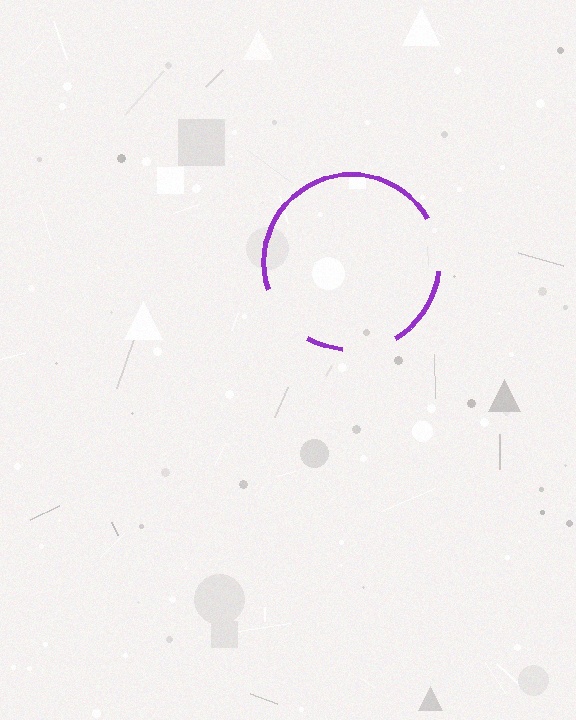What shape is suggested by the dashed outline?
The dashed outline suggests a circle.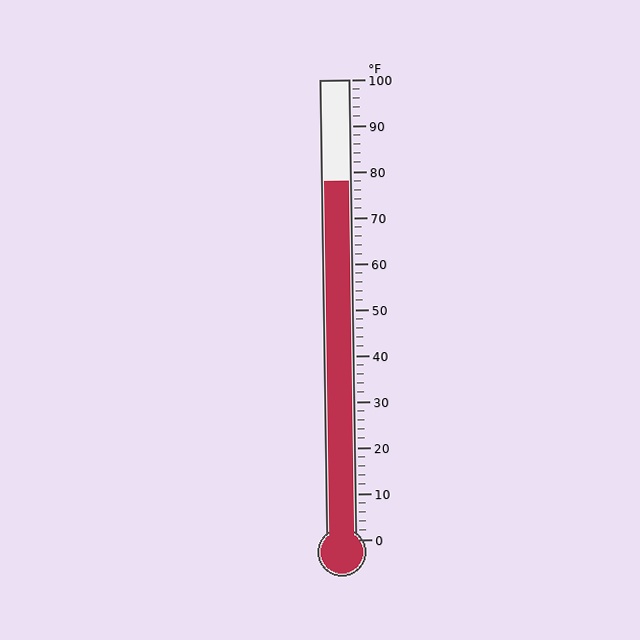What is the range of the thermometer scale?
The thermometer scale ranges from 0°F to 100°F.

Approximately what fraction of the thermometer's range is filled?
The thermometer is filled to approximately 80% of its range.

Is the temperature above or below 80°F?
The temperature is below 80°F.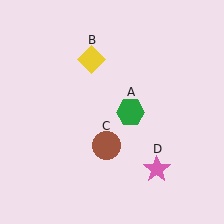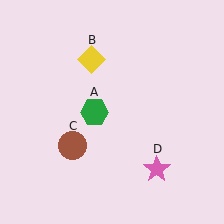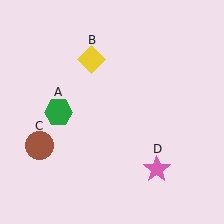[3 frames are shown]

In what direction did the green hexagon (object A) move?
The green hexagon (object A) moved left.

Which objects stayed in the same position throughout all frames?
Yellow diamond (object B) and pink star (object D) remained stationary.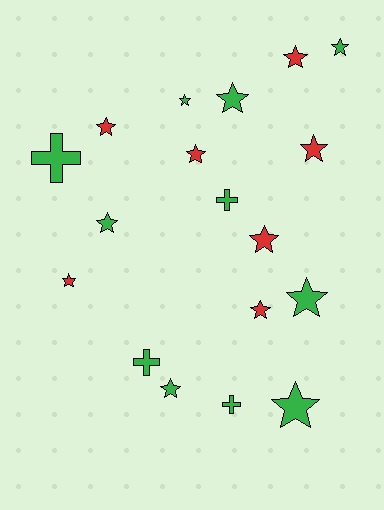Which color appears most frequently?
Green, with 11 objects.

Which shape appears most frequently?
Star, with 14 objects.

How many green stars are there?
There are 7 green stars.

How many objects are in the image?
There are 18 objects.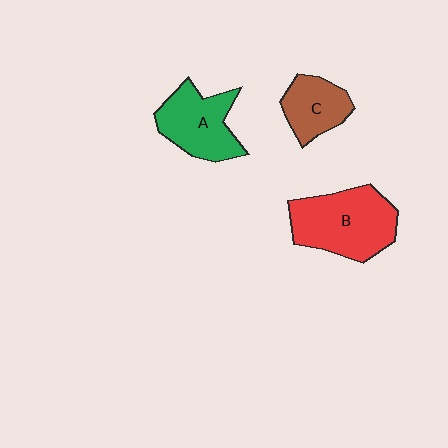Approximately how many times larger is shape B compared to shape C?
Approximately 1.8 times.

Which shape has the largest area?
Shape B (red).